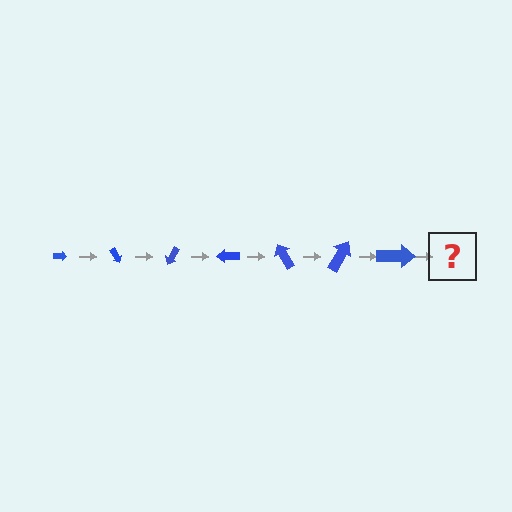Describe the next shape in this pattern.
It should be an arrow, larger than the previous one and rotated 420 degrees from the start.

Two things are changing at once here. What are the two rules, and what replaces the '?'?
The two rules are that the arrow grows larger each step and it rotates 60 degrees each step. The '?' should be an arrow, larger than the previous one and rotated 420 degrees from the start.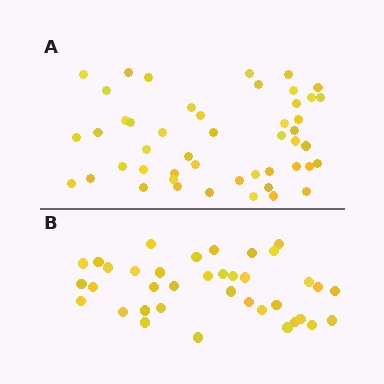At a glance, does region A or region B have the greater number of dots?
Region A (the top region) has more dots.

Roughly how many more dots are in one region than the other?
Region A has roughly 12 or so more dots than region B.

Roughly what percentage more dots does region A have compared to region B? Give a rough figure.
About 30% more.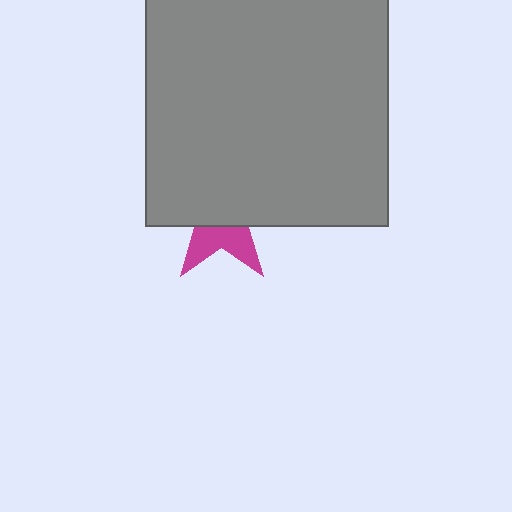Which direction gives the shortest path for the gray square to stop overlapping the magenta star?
Moving up gives the shortest separation.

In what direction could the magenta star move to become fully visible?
The magenta star could move down. That would shift it out from behind the gray square entirely.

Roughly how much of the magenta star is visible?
A small part of it is visible (roughly 36%).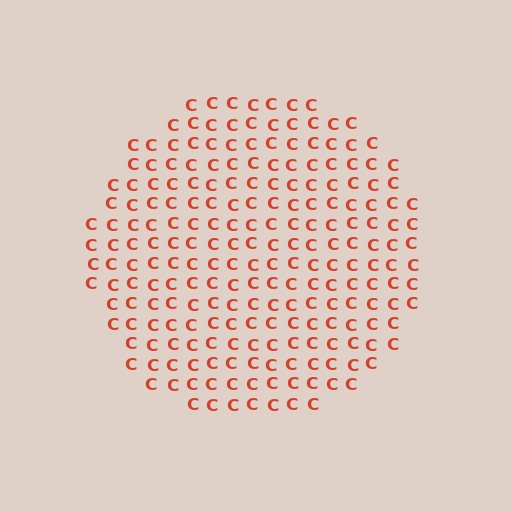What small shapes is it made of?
It is made of small letter C's.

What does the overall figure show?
The overall figure shows a circle.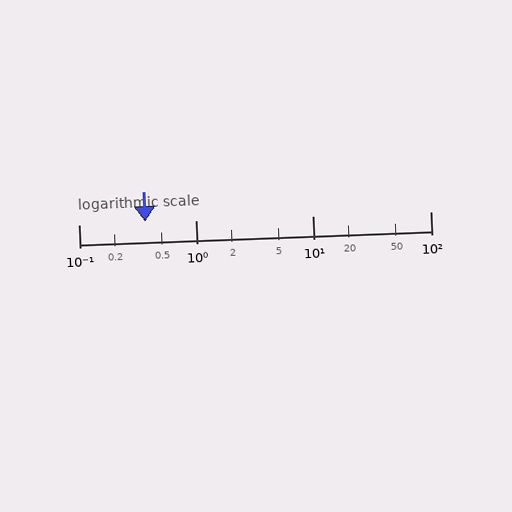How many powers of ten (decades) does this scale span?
The scale spans 3 decades, from 0.1 to 100.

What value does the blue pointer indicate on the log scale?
The pointer indicates approximately 0.37.